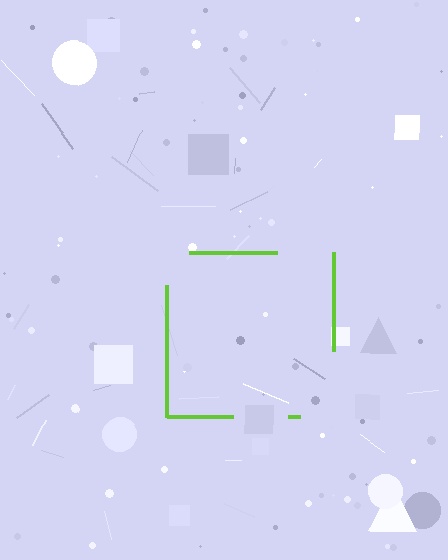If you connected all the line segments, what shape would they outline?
They would outline a square.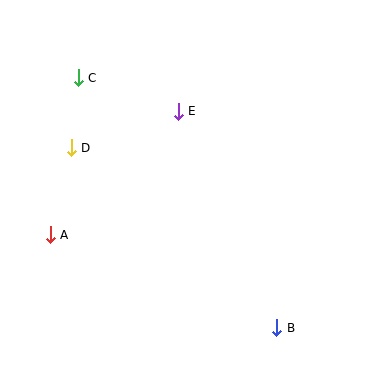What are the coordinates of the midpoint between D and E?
The midpoint between D and E is at (125, 129).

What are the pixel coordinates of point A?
Point A is at (50, 235).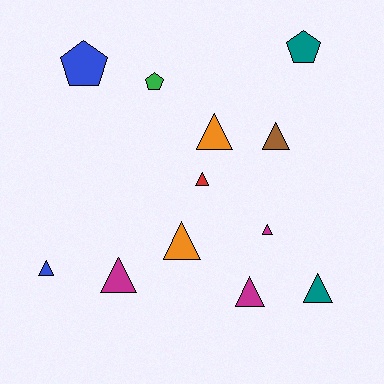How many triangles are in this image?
There are 9 triangles.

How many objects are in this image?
There are 12 objects.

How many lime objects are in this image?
There are no lime objects.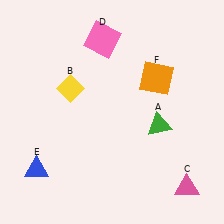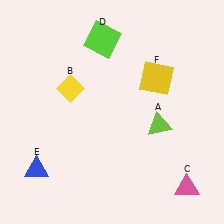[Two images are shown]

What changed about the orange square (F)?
In Image 1, F is orange. In Image 2, it changed to yellow.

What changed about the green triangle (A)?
In Image 1, A is green. In Image 2, it changed to lime.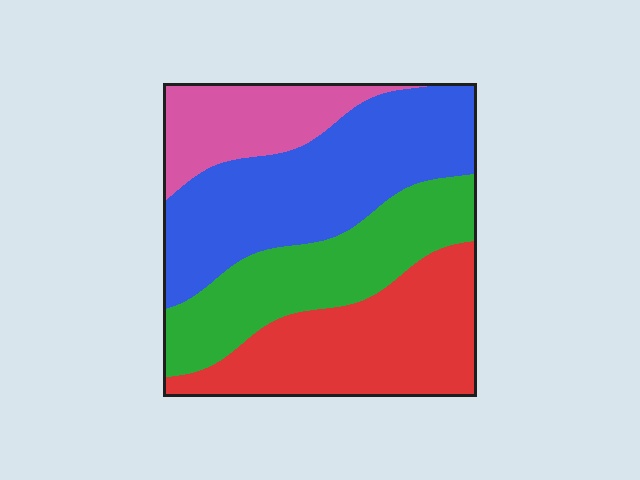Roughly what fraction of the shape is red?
Red takes up about one quarter (1/4) of the shape.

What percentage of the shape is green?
Green takes up about one quarter (1/4) of the shape.